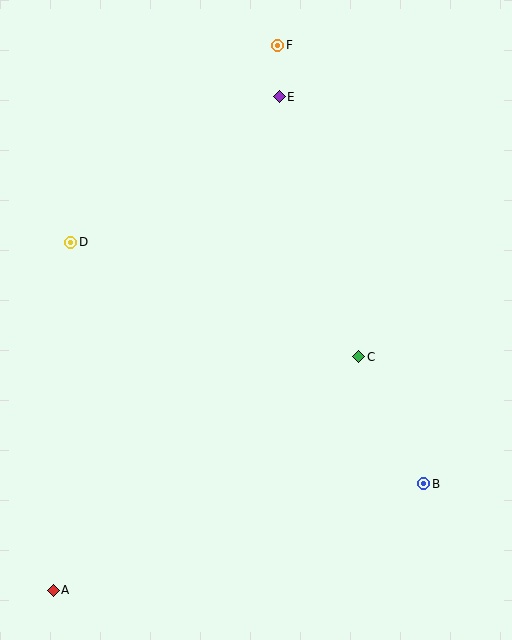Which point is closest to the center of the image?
Point C at (359, 357) is closest to the center.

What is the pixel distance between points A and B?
The distance between A and B is 386 pixels.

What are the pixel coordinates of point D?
Point D is at (71, 242).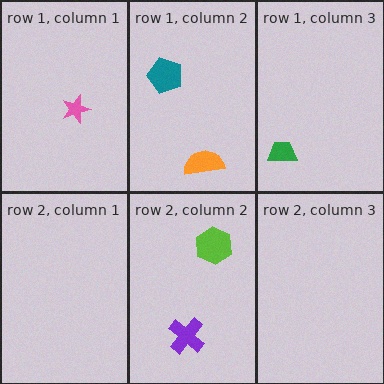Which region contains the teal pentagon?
The row 1, column 2 region.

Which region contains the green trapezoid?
The row 1, column 3 region.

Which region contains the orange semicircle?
The row 1, column 2 region.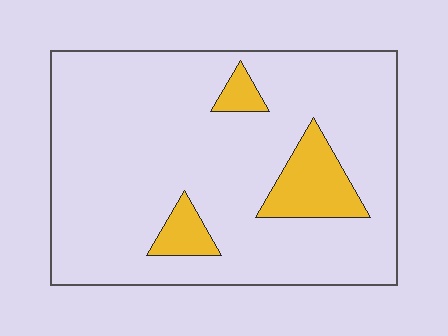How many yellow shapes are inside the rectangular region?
3.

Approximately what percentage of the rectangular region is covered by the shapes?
Approximately 10%.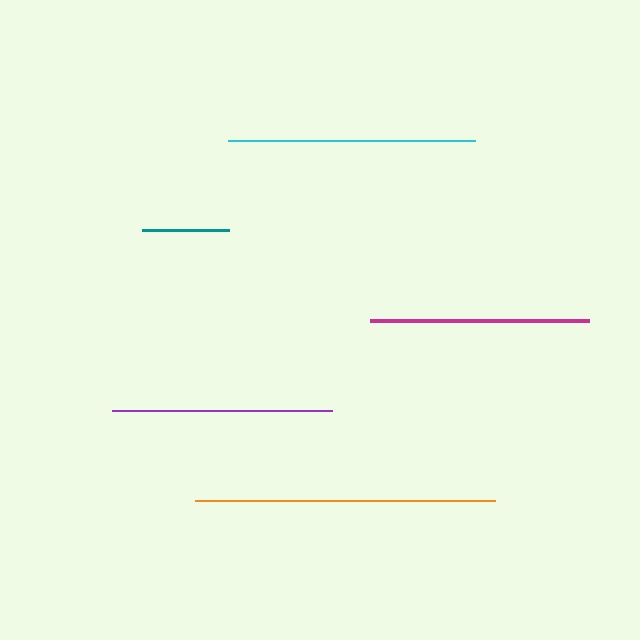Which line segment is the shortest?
The teal line is the shortest at approximately 87 pixels.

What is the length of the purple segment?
The purple segment is approximately 220 pixels long.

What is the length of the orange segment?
The orange segment is approximately 300 pixels long.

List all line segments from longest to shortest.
From longest to shortest: orange, cyan, purple, magenta, teal.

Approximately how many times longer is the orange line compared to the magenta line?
The orange line is approximately 1.4 times the length of the magenta line.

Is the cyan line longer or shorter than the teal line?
The cyan line is longer than the teal line.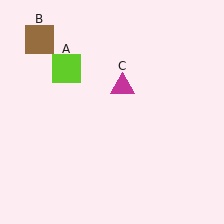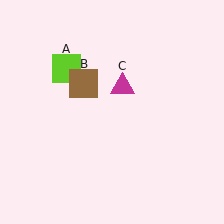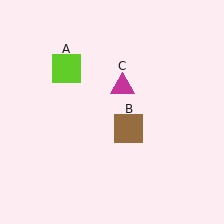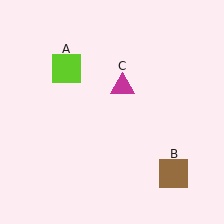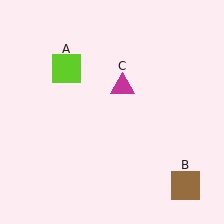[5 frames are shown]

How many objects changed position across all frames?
1 object changed position: brown square (object B).